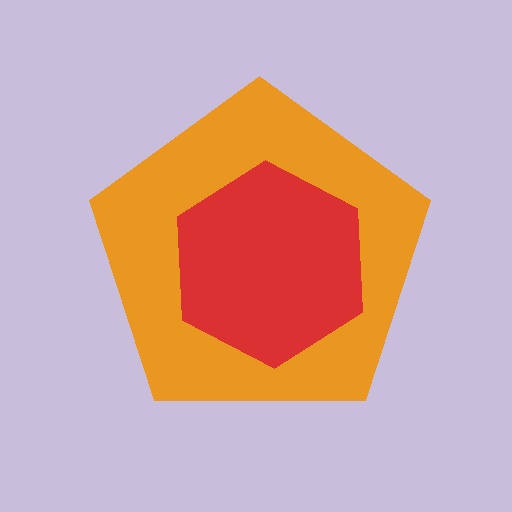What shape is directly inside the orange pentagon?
The red hexagon.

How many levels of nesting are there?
2.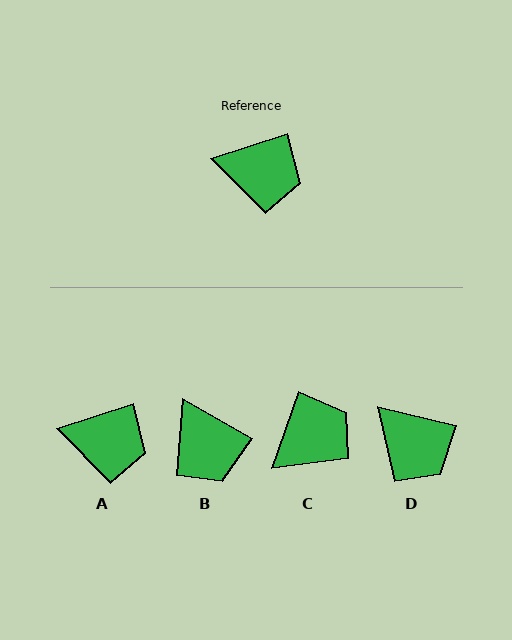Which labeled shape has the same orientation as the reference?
A.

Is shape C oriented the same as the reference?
No, it is off by about 53 degrees.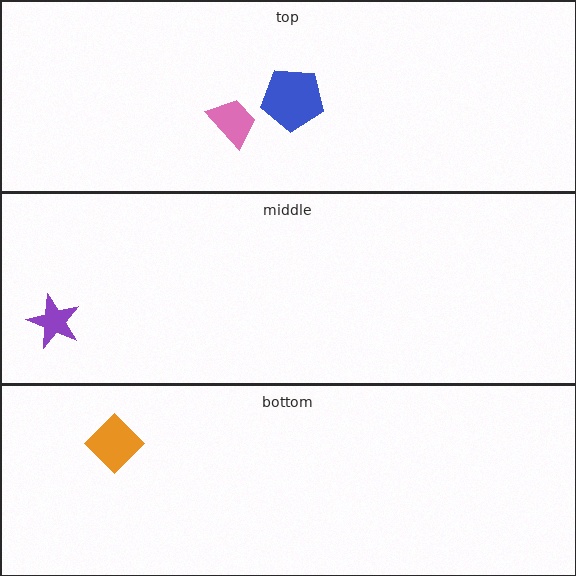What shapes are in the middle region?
The purple star.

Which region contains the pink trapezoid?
The top region.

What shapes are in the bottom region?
The orange diamond.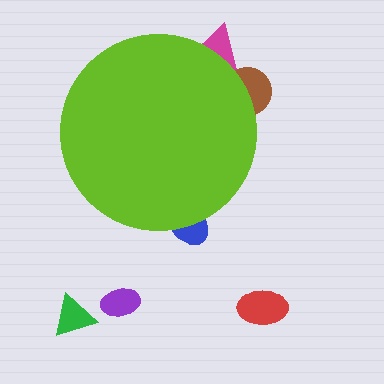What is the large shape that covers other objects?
A lime circle.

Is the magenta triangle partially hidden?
Yes, the magenta triangle is partially hidden behind the lime circle.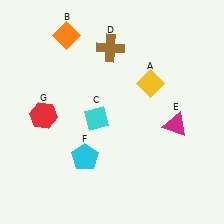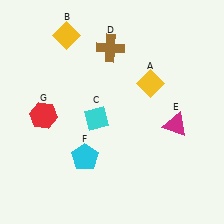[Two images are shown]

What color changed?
The diamond (B) changed from orange in Image 1 to yellow in Image 2.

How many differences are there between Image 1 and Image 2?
There is 1 difference between the two images.